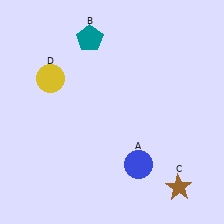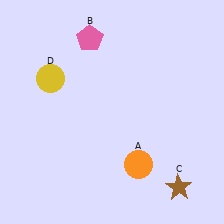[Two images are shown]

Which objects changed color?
A changed from blue to orange. B changed from teal to pink.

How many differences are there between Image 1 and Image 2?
There are 2 differences between the two images.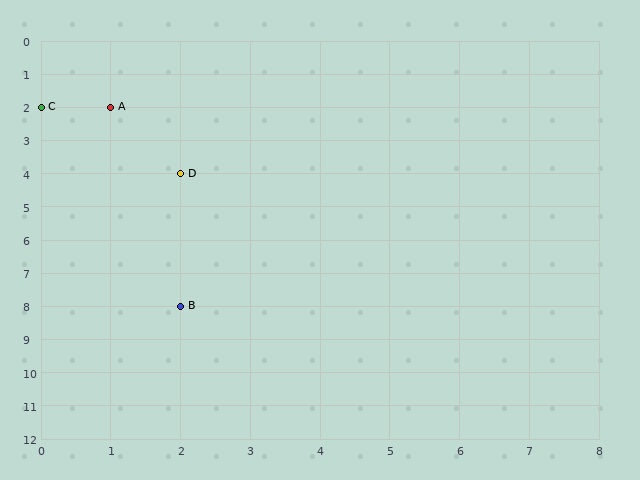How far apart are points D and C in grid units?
Points D and C are 2 columns and 2 rows apart (about 2.8 grid units diagonally).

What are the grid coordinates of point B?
Point B is at grid coordinates (2, 8).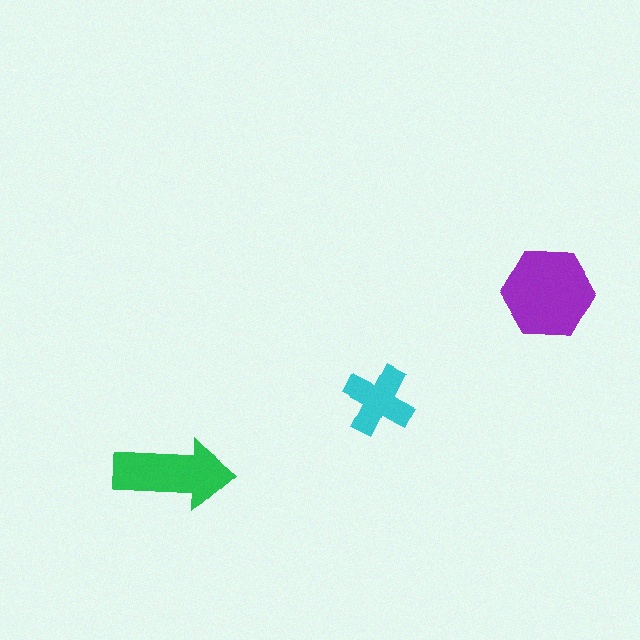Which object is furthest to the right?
The purple hexagon is rightmost.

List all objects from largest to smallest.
The purple hexagon, the green arrow, the cyan cross.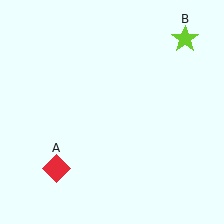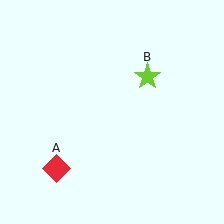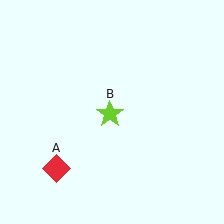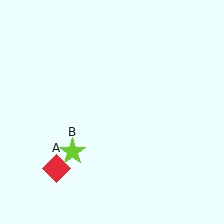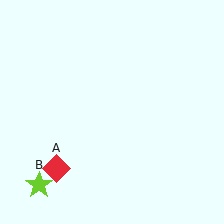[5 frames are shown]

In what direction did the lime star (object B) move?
The lime star (object B) moved down and to the left.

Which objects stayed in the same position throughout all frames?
Red diamond (object A) remained stationary.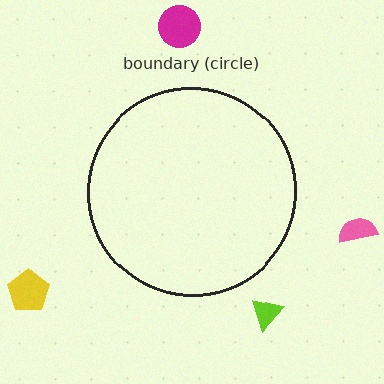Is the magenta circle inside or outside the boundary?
Outside.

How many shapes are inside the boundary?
0 inside, 4 outside.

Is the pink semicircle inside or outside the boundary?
Outside.